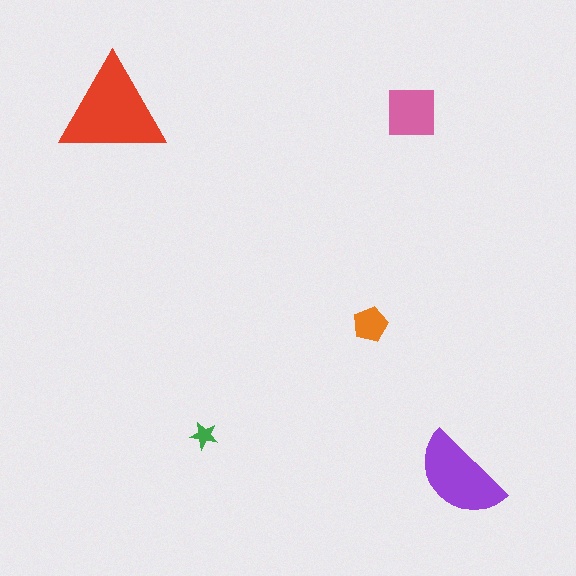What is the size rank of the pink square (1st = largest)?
3rd.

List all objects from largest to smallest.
The red triangle, the purple semicircle, the pink square, the orange pentagon, the green star.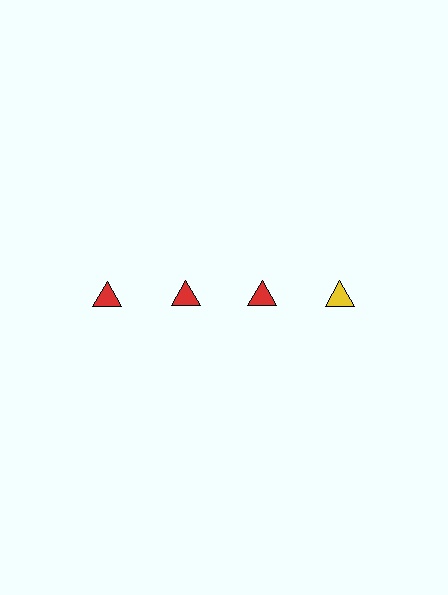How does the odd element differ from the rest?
It has a different color: yellow instead of red.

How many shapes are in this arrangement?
There are 4 shapes arranged in a grid pattern.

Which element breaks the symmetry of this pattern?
The yellow triangle in the top row, second from right column breaks the symmetry. All other shapes are red triangles.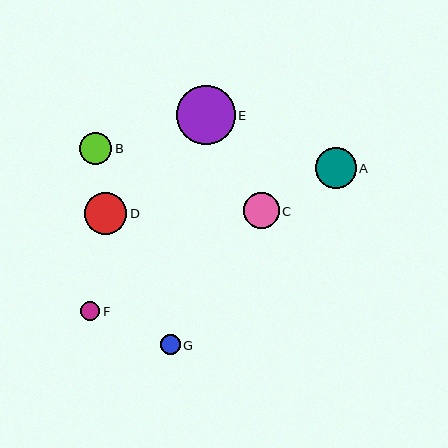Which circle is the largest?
Circle E is the largest with a size of approximately 59 pixels.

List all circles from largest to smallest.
From largest to smallest: E, D, A, C, B, G, F.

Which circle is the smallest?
Circle F is the smallest with a size of approximately 19 pixels.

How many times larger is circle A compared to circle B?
Circle A is approximately 1.3 times the size of circle B.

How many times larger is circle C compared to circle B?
Circle C is approximately 1.1 times the size of circle B.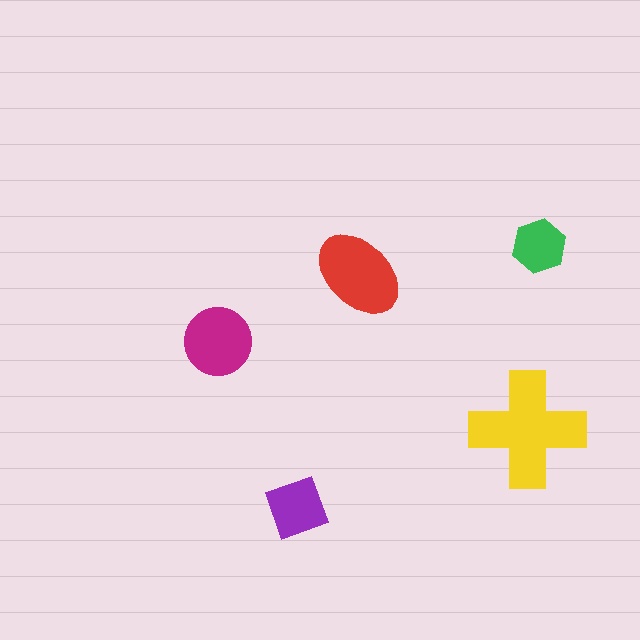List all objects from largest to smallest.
The yellow cross, the red ellipse, the magenta circle, the purple diamond, the green hexagon.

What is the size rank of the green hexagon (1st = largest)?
5th.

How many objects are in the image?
There are 5 objects in the image.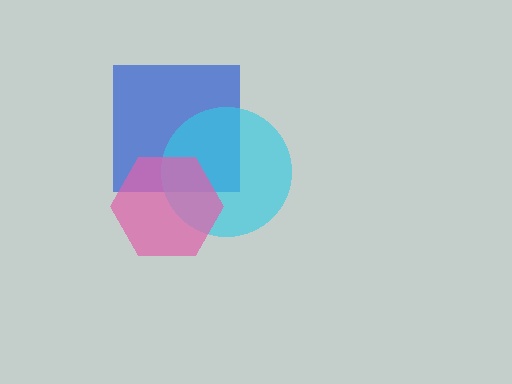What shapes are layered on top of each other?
The layered shapes are: a blue square, a cyan circle, a pink hexagon.